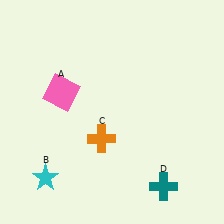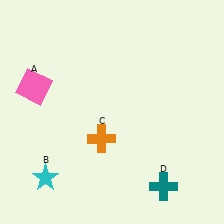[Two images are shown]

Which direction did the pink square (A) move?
The pink square (A) moved left.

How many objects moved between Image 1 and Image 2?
1 object moved between the two images.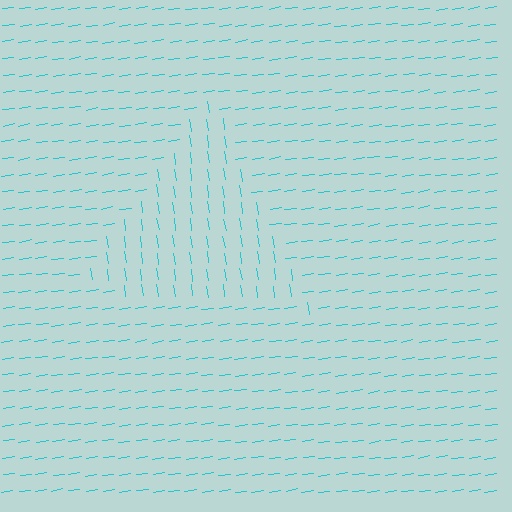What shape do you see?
I see a triangle.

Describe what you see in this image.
The image is filled with small cyan line segments. A triangle region in the image has lines oriented differently from the surrounding lines, creating a visible texture boundary.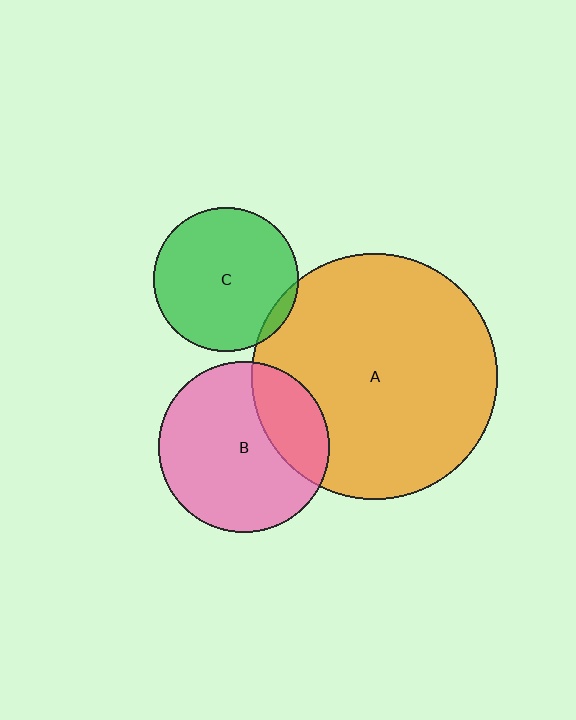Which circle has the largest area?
Circle A (orange).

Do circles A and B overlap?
Yes.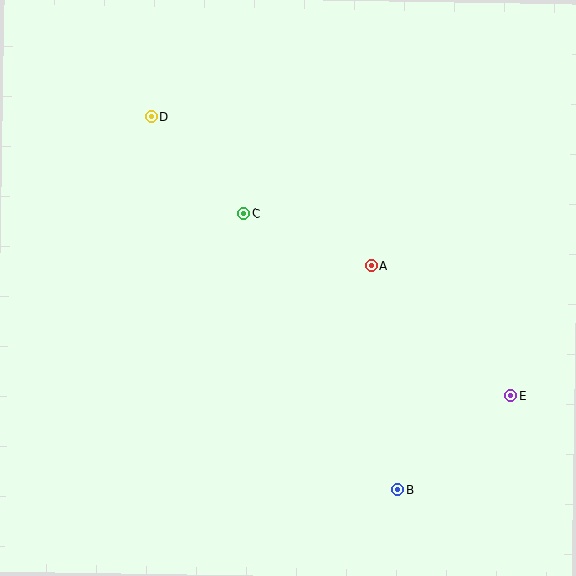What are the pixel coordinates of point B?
Point B is at (398, 489).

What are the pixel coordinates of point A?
Point A is at (371, 266).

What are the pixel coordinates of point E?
Point E is at (511, 395).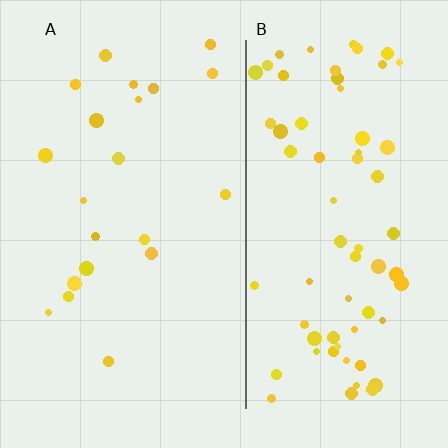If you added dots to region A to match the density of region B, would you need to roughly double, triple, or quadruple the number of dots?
Approximately triple.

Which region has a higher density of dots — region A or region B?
B (the right).